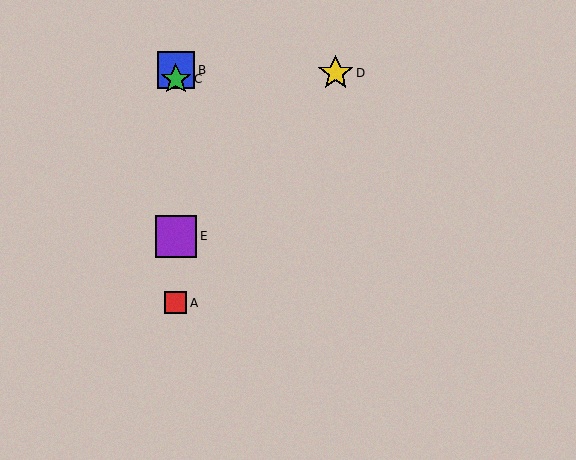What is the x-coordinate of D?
Object D is at x≈336.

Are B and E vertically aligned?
Yes, both are at x≈176.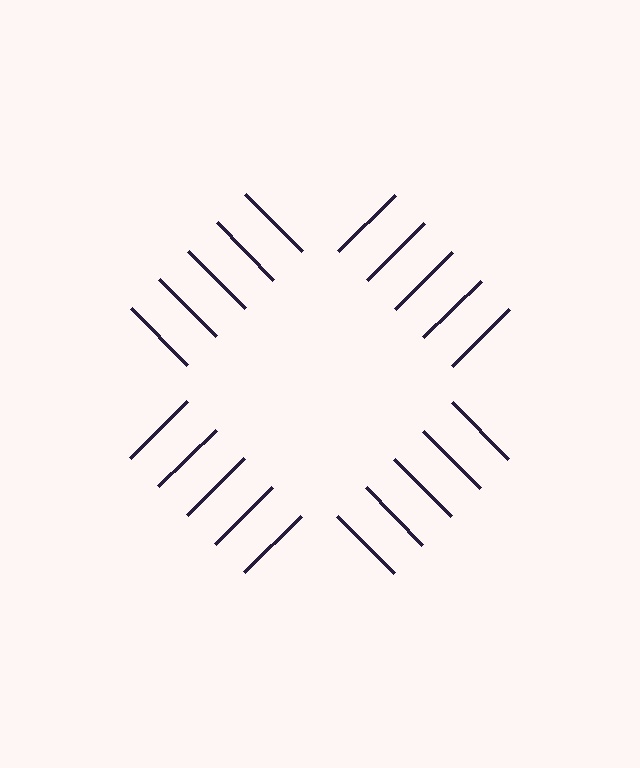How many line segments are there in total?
20 — 5 along each of the 4 edges.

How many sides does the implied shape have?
4 sides — the line-ends trace a square.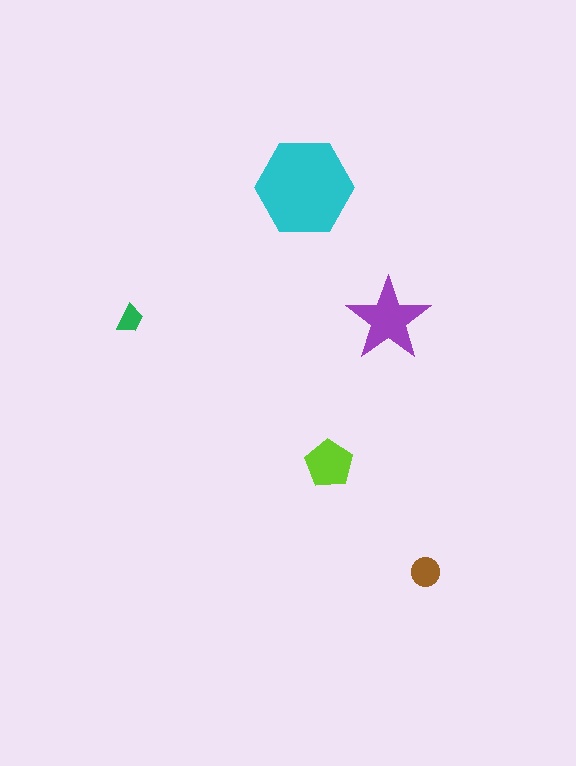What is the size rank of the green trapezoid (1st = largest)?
5th.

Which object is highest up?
The cyan hexagon is topmost.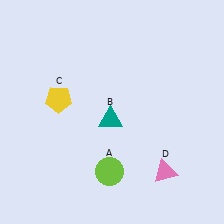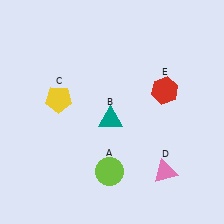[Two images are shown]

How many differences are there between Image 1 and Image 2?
There is 1 difference between the two images.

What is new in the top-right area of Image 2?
A red hexagon (E) was added in the top-right area of Image 2.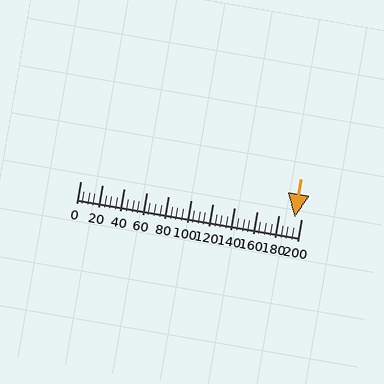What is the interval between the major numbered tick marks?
The major tick marks are spaced 20 units apart.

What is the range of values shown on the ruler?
The ruler shows values from 0 to 200.